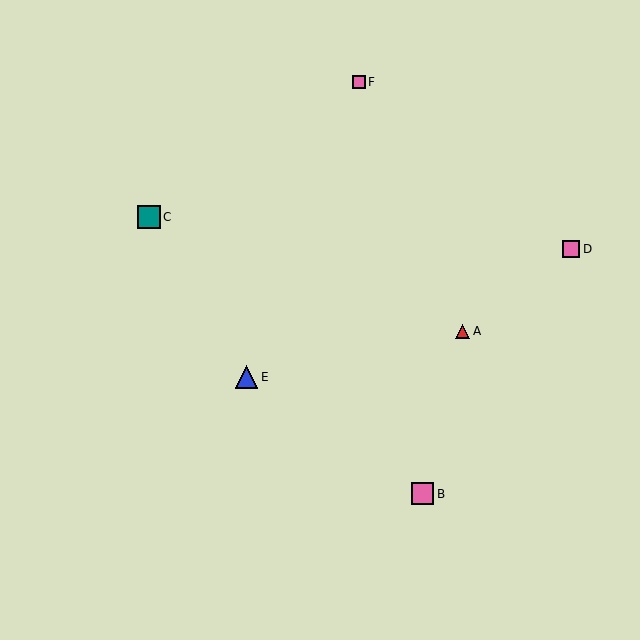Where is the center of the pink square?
The center of the pink square is at (359, 82).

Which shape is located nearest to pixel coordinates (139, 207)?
The teal square (labeled C) at (149, 217) is nearest to that location.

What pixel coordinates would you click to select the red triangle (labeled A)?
Click at (463, 331) to select the red triangle A.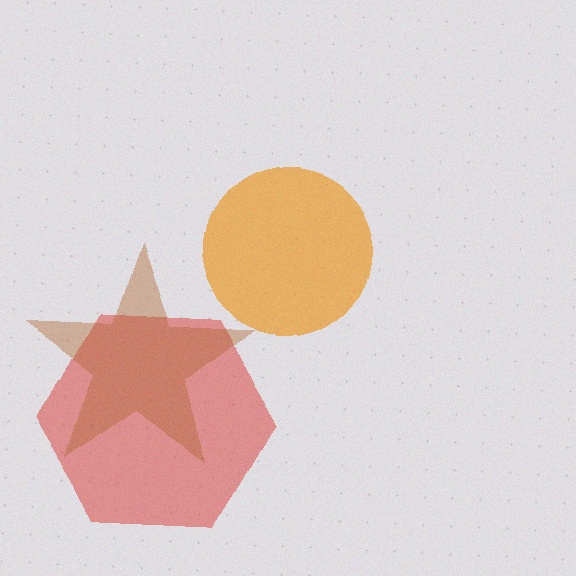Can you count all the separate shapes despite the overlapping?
Yes, there are 3 separate shapes.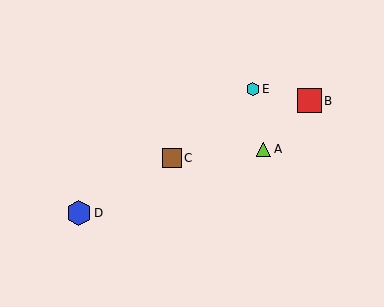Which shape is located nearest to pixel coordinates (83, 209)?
The blue hexagon (labeled D) at (79, 213) is nearest to that location.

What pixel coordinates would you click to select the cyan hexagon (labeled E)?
Click at (253, 89) to select the cyan hexagon E.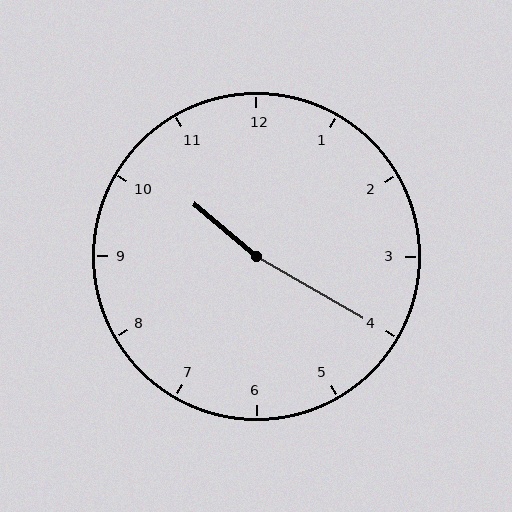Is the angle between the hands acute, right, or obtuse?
It is obtuse.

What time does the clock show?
10:20.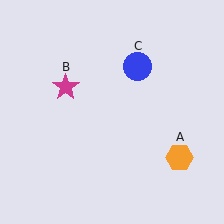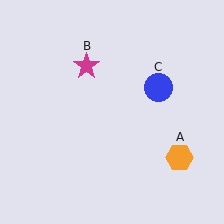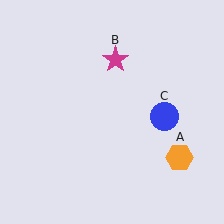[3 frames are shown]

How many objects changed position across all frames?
2 objects changed position: magenta star (object B), blue circle (object C).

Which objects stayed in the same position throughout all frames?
Orange hexagon (object A) remained stationary.